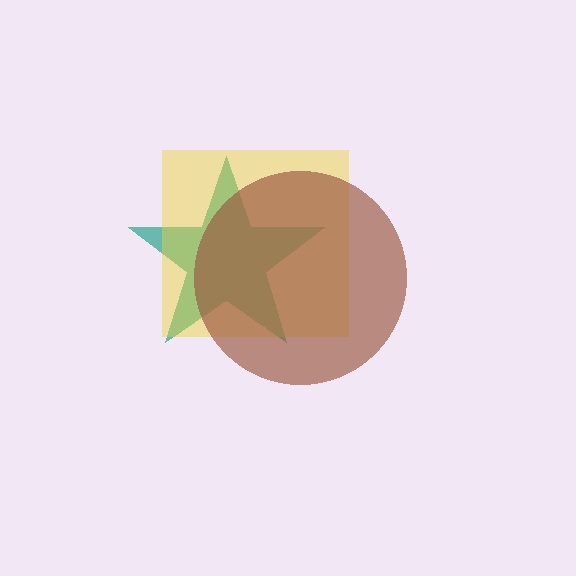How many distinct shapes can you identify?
There are 3 distinct shapes: a teal star, a yellow square, a brown circle.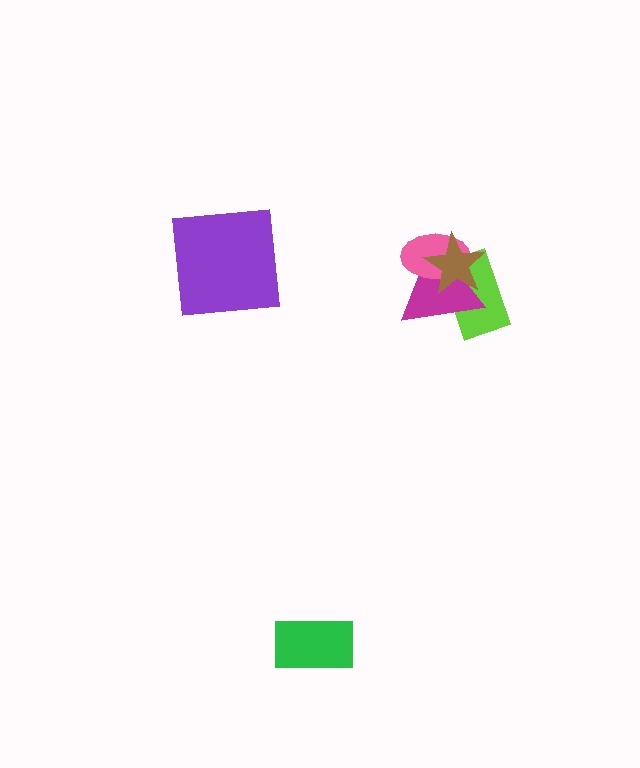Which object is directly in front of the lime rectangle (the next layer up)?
The magenta triangle is directly in front of the lime rectangle.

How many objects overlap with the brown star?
3 objects overlap with the brown star.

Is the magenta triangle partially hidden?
Yes, it is partially covered by another shape.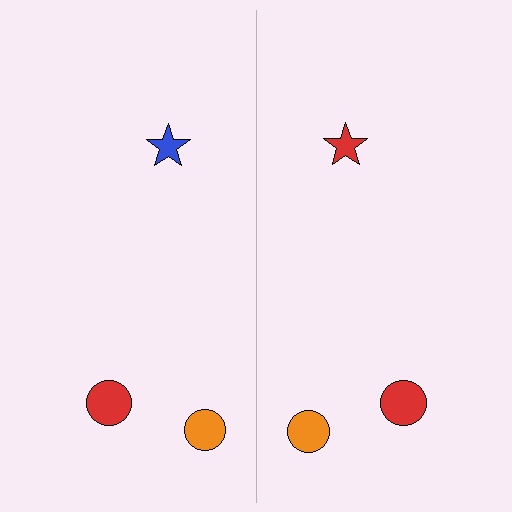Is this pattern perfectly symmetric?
No, the pattern is not perfectly symmetric. The red star on the right side breaks the symmetry — its mirror counterpart is blue.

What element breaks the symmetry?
The red star on the right side breaks the symmetry — its mirror counterpart is blue.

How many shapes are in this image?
There are 6 shapes in this image.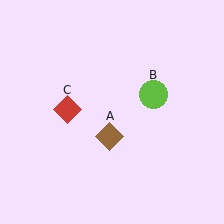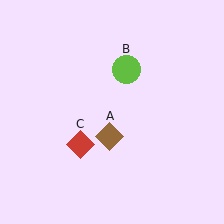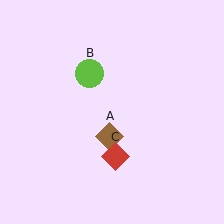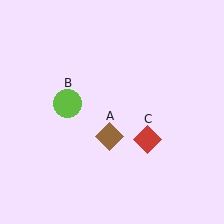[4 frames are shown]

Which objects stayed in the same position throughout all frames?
Brown diamond (object A) remained stationary.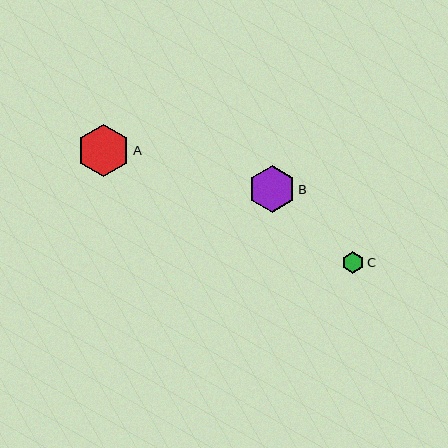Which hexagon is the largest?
Hexagon A is the largest with a size of approximately 53 pixels.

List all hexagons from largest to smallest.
From largest to smallest: A, B, C.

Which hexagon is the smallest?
Hexagon C is the smallest with a size of approximately 21 pixels.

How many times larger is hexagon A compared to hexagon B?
Hexagon A is approximately 1.1 times the size of hexagon B.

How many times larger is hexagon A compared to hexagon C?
Hexagon A is approximately 2.5 times the size of hexagon C.